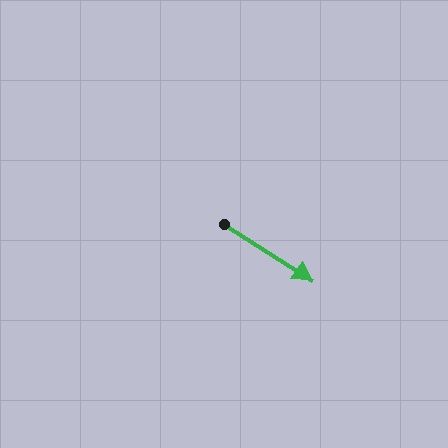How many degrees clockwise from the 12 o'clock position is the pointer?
Approximately 122 degrees.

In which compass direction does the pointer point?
Southeast.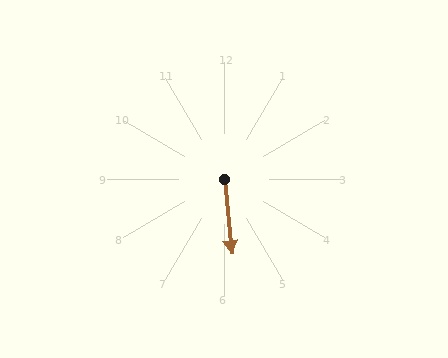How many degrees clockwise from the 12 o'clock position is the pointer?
Approximately 174 degrees.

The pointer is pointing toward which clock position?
Roughly 6 o'clock.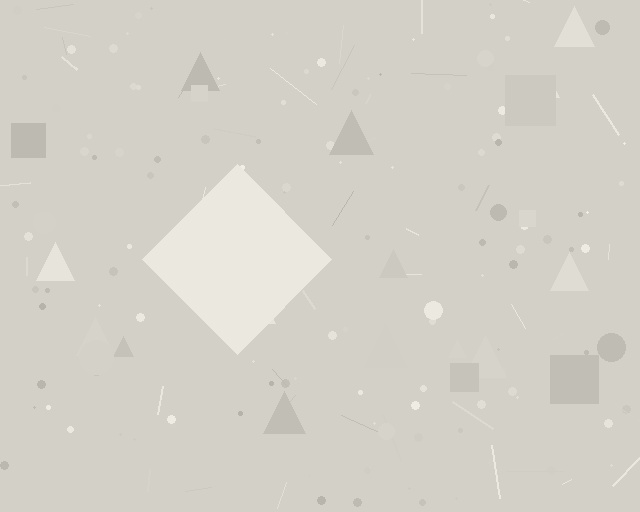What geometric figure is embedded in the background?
A diamond is embedded in the background.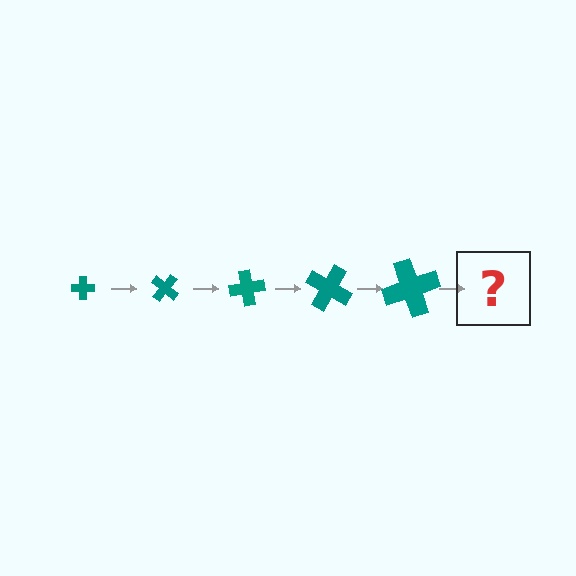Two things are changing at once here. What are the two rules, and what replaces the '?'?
The two rules are that the cross grows larger each step and it rotates 40 degrees each step. The '?' should be a cross, larger than the previous one and rotated 200 degrees from the start.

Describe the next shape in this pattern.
It should be a cross, larger than the previous one and rotated 200 degrees from the start.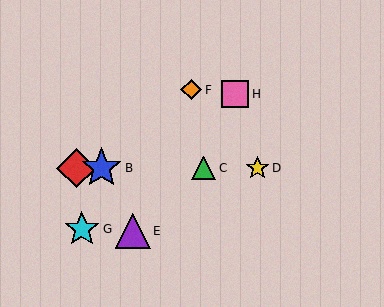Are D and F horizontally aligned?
No, D is at y≈168 and F is at y≈90.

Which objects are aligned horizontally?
Objects A, B, C, D are aligned horizontally.